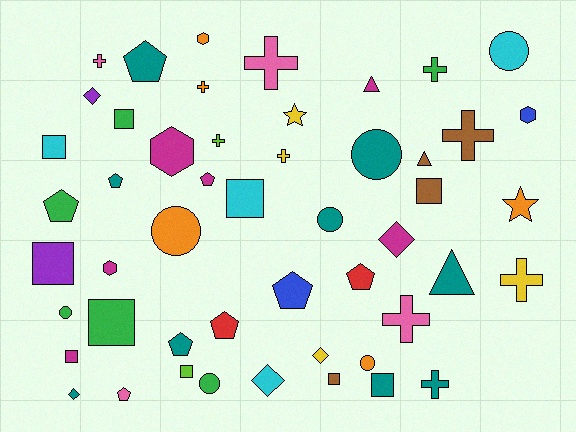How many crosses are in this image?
There are 10 crosses.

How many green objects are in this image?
There are 6 green objects.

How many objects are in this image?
There are 50 objects.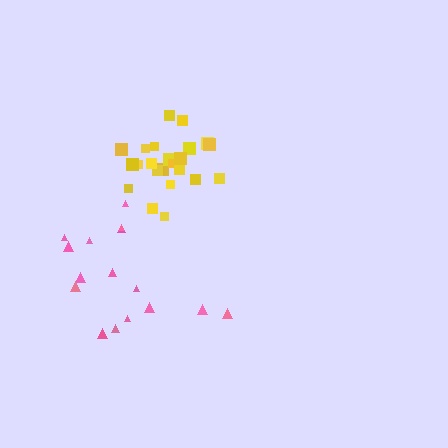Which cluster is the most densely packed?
Yellow.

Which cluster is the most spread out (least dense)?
Pink.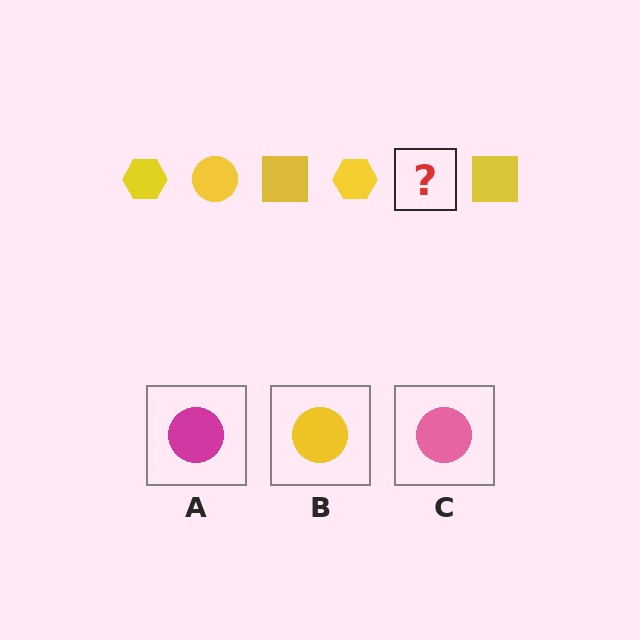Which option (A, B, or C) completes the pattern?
B.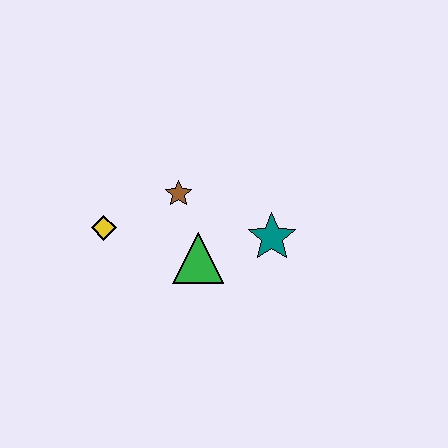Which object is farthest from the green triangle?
The yellow diamond is farthest from the green triangle.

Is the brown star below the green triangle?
No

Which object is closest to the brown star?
The green triangle is closest to the brown star.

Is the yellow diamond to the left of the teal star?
Yes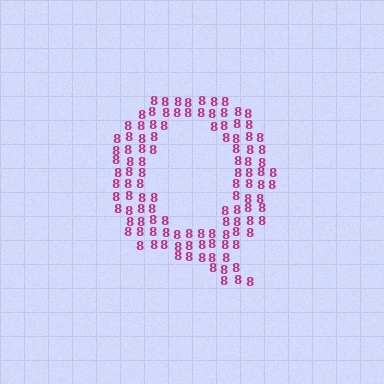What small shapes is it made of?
It is made of small digit 8's.